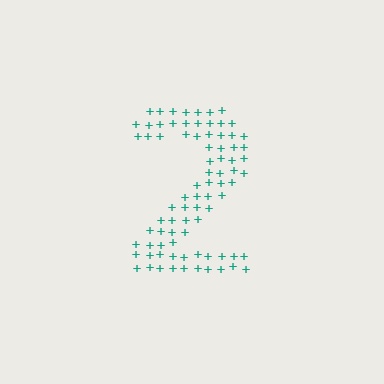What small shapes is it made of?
It is made of small plus signs.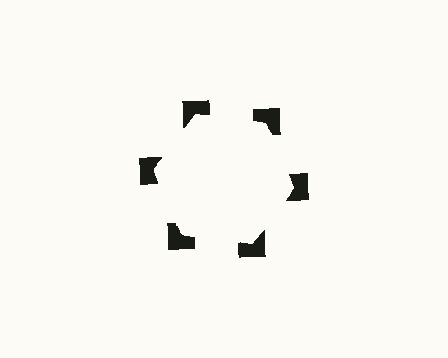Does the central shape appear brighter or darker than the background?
It typically appears slightly brighter than the background, even though no actual brightness change is drawn.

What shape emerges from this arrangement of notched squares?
An illusory hexagon — its edges are inferred from the aligned wedge cuts in the notched squares, not physically drawn.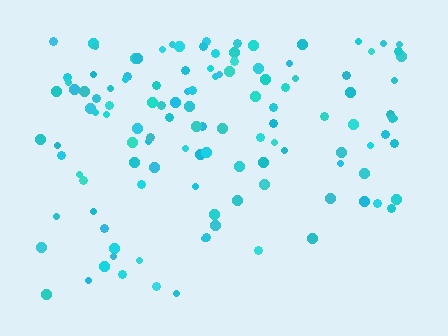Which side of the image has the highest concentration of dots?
The top.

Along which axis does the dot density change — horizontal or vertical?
Vertical.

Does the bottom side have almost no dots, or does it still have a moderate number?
Still a moderate number, just noticeably fewer than the top.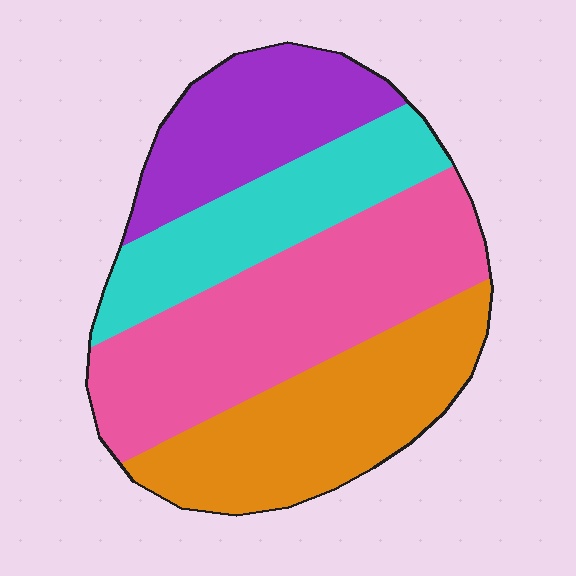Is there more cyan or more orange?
Orange.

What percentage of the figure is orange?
Orange covers roughly 25% of the figure.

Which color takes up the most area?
Pink, at roughly 35%.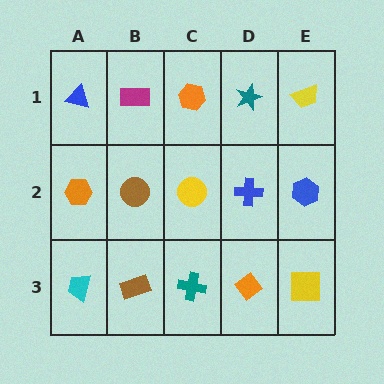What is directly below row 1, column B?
A brown circle.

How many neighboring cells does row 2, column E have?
3.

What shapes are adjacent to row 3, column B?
A brown circle (row 2, column B), a cyan trapezoid (row 3, column A), a teal cross (row 3, column C).